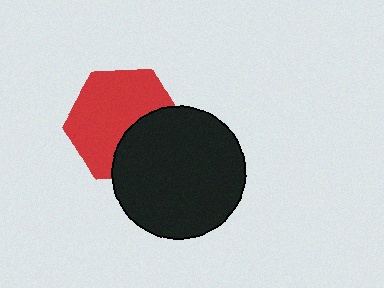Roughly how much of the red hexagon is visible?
About half of it is visible (roughly 65%).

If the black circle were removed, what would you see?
You would see the complete red hexagon.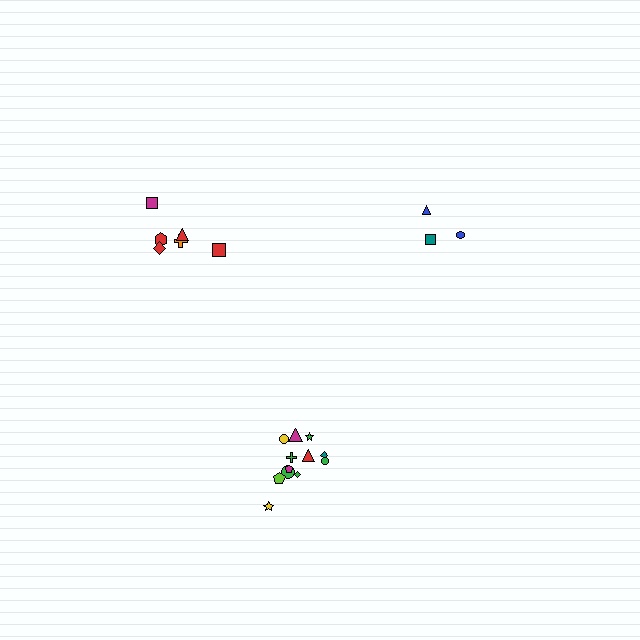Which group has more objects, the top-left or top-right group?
The top-left group.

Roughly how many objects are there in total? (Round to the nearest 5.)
Roughly 20 objects in total.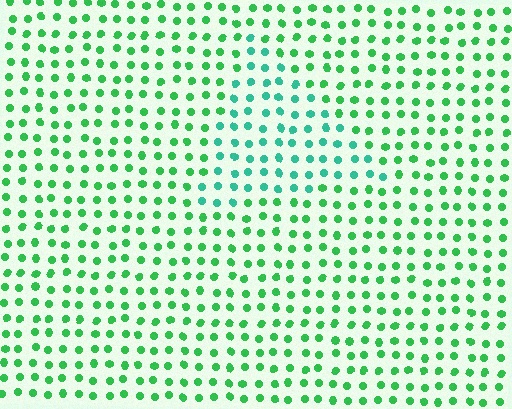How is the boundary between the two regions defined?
The boundary is defined purely by a slight shift in hue (about 31 degrees). Spacing, size, and orientation are identical on both sides.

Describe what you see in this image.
The image is filled with small green elements in a uniform arrangement. A triangle-shaped region is visible where the elements are tinted to a slightly different hue, forming a subtle color boundary.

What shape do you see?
I see a triangle.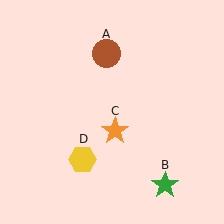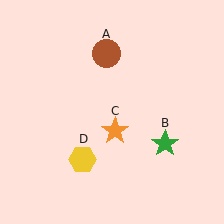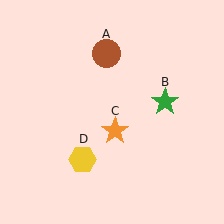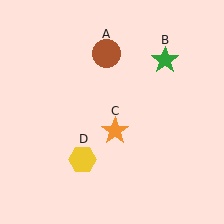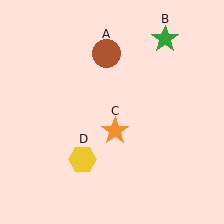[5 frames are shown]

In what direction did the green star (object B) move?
The green star (object B) moved up.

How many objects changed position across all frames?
1 object changed position: green star (object B).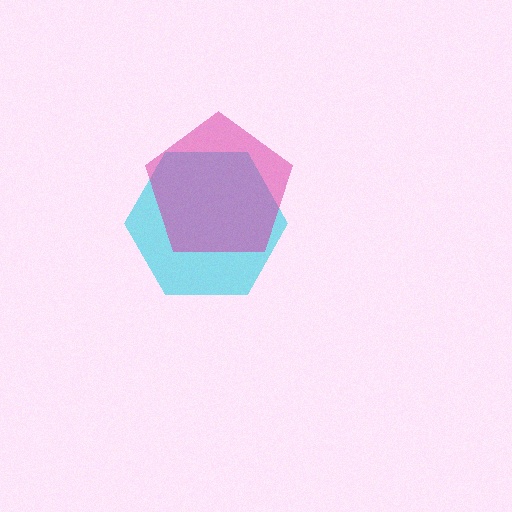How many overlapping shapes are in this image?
There are 2 overlapping shapes in the image.